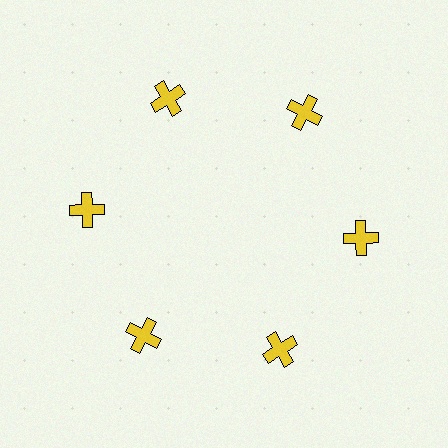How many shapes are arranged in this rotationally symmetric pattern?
There are 6 shapes, arranged in 6 groups of 1.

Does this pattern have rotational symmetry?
Yes, this pattern has 6-fold rotational symmetry. It looks the same after rotating 60 degrees around the center.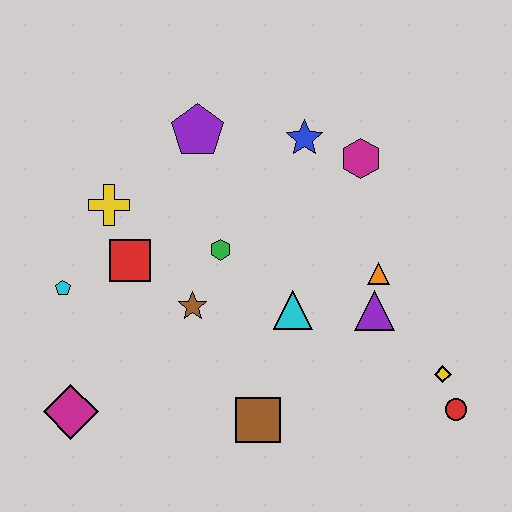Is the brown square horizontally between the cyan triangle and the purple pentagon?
Yes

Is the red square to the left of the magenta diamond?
No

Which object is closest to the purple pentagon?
The blue star is closest to the purple pentagon.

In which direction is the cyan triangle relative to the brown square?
The cyan triangle is above the brown square.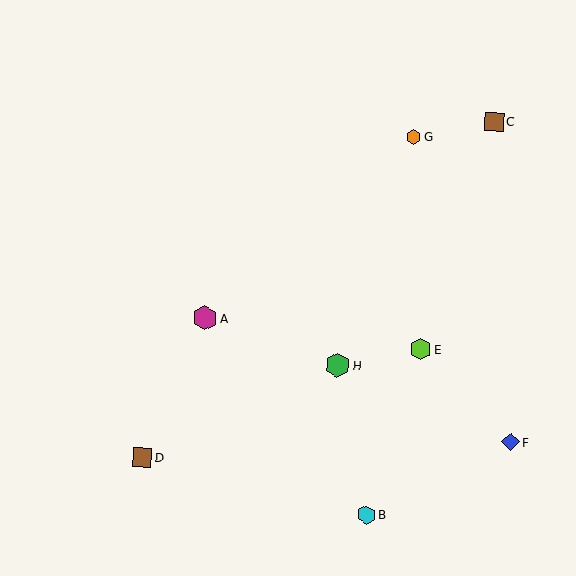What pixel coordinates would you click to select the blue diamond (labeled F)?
Click at (511, 442) to select the blue diamond F.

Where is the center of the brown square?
The center of the brown square is at (494, 122).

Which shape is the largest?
The green hexagon (labeled H) is the largest.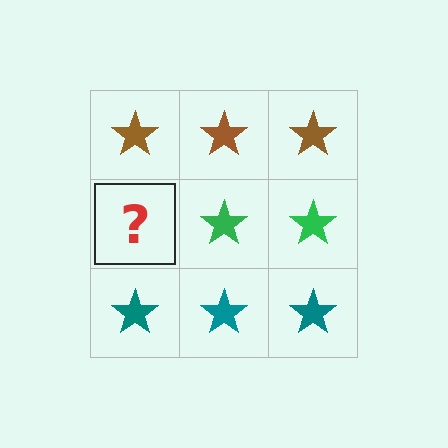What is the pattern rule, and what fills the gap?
The rule is that each row has a consistent color. The gap should be filled with a green star.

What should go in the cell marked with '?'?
The missing cell should contain a green star.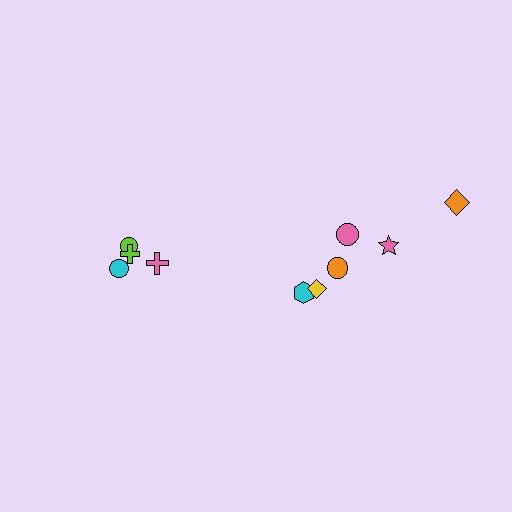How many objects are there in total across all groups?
There are 10 objects.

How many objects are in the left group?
There are 4 objects.